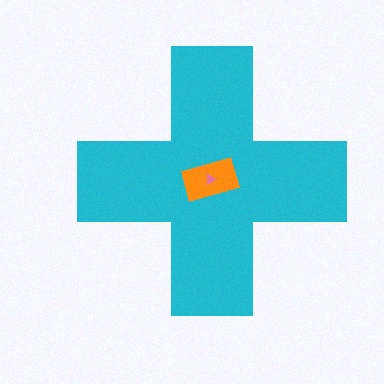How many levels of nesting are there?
3.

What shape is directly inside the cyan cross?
The orange rectangle.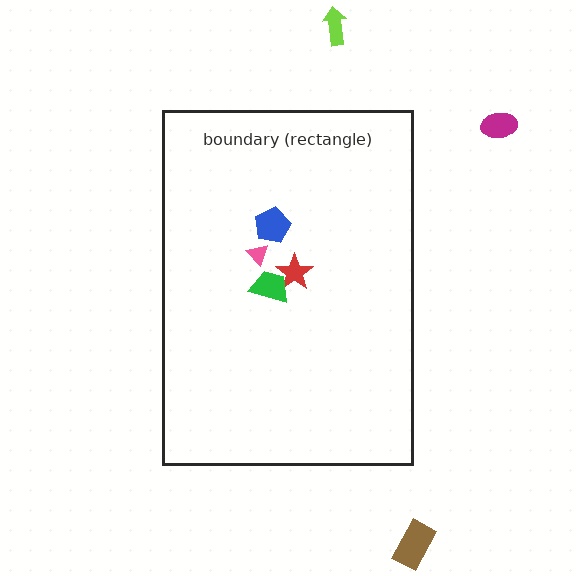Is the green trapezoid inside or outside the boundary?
Inside.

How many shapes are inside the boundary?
4 inside, 3 outside.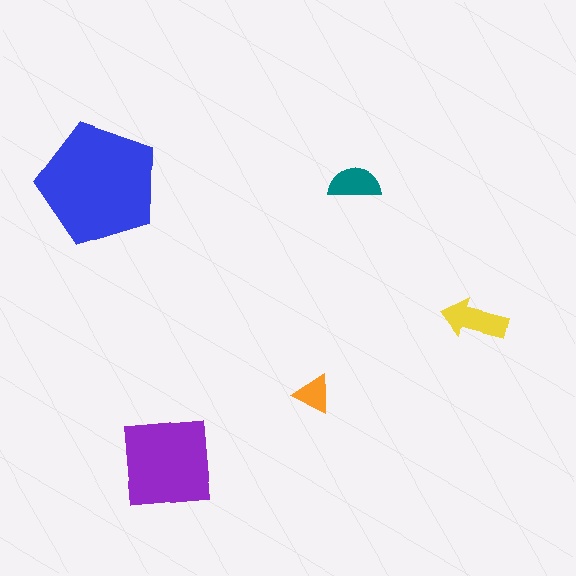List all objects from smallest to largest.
The orange triangle, the teal semicircle, the yellow arrow, the purple square, the blue pentagon.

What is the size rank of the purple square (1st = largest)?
2nd.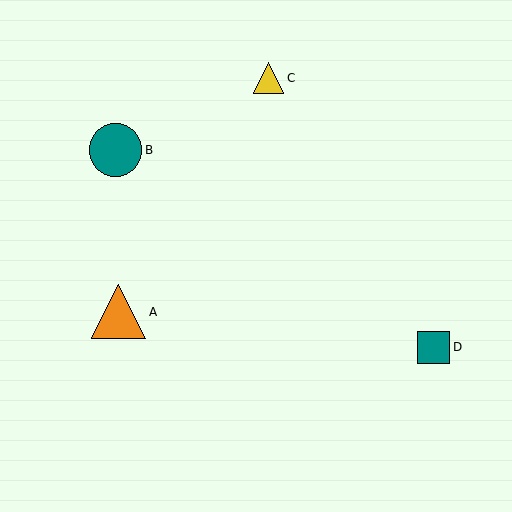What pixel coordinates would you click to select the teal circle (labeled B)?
Click at (115, 150) to select the teal circle B.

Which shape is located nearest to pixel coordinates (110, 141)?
The teal circle (labeled B) at (115, 150) is nearest to that location.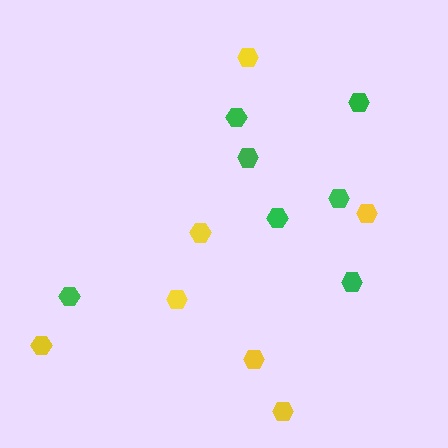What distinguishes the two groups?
There are 2 groups: one group of green hexagons (7) and one group of yellow hexagons (7).